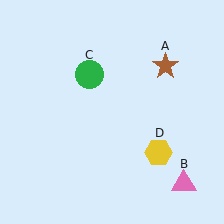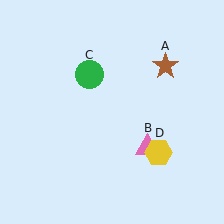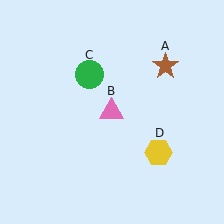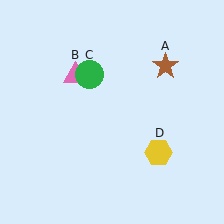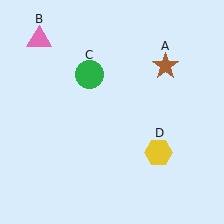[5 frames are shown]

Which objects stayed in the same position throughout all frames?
Brown star (object A) and green circle (object C) and yellow hexagon (object D) remained stationary.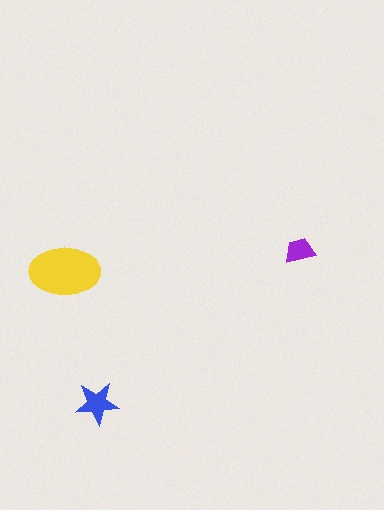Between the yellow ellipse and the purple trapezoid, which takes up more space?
The yellow ellipse.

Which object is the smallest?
The purple trapezoid.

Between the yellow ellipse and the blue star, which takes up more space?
The yellow ellipse.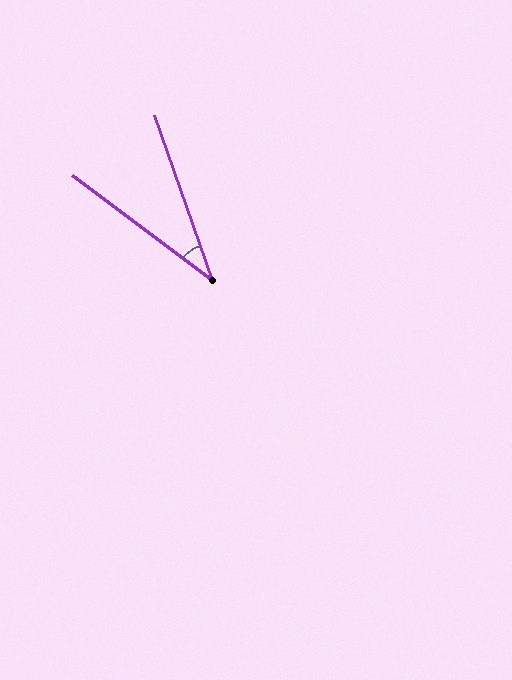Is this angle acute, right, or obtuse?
It is acute.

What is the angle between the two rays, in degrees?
Approximately 34 degrees.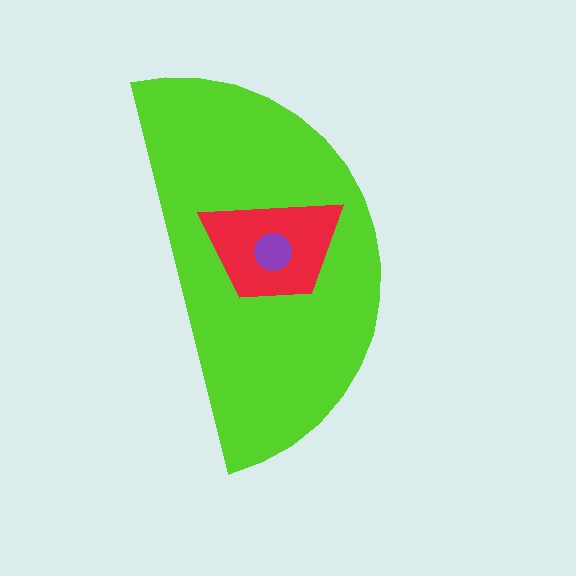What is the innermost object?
The purple circle.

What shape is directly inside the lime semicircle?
The red trapezoid.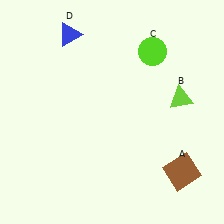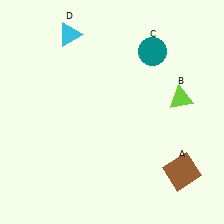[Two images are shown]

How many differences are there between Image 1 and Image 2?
There are 2 differences between the two images.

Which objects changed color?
C changed from lime to teal. D changed from blue to cyan.